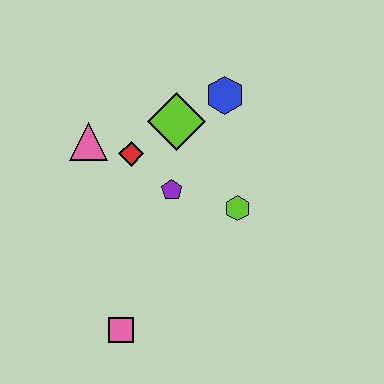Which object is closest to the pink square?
The purple pentagon is closest to the pink square.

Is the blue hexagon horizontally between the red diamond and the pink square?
No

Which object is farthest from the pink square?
The blue hexagon is farthest from the pink square.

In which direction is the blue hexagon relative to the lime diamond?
The blue hexagon is to the right of the lime diamond.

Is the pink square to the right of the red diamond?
No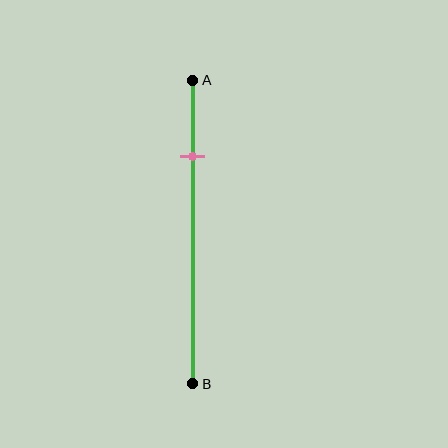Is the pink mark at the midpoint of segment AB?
No, the mark is at about 25% from A, not at the 50% midpoint.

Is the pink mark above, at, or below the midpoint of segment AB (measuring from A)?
The pink mark is above the midpoint of segment AB.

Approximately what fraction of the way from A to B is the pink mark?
The pink mark is approximately 25% of the way from A to B.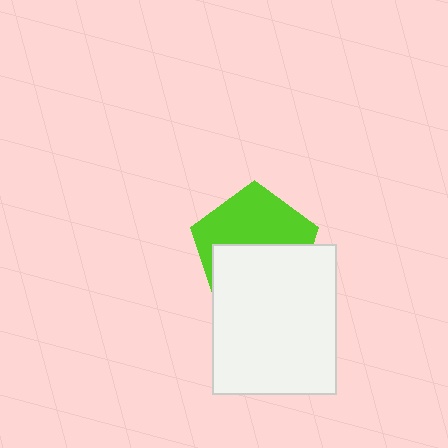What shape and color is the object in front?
The object in front is a white rectangle.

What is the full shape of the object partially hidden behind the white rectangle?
The partially hidden object is a lime pentagon.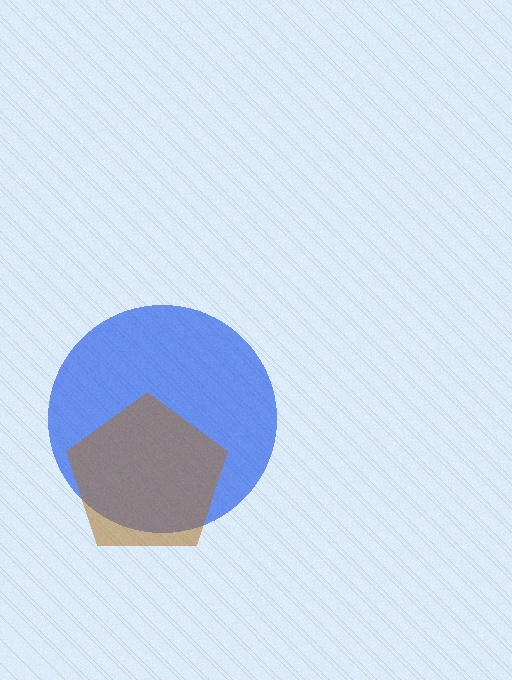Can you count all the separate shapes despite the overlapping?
Yes, there are 2 separate shapes.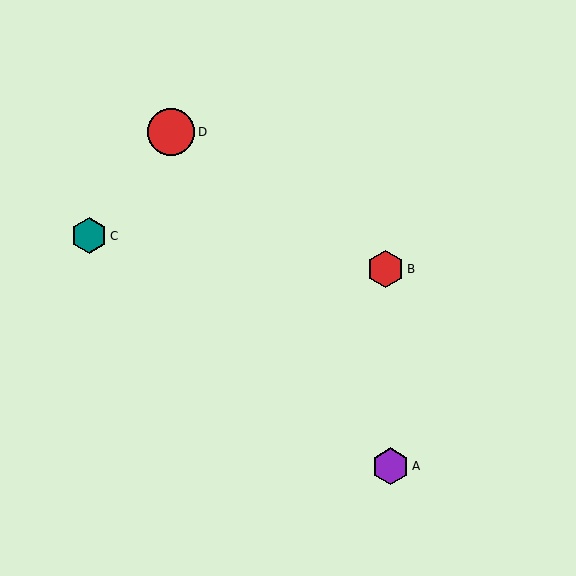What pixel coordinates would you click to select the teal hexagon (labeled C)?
Click at (89, 236) to select the teal hexagon C.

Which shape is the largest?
The red circle (labeled D) is the largest.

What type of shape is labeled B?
Shape B is a red hexagon.